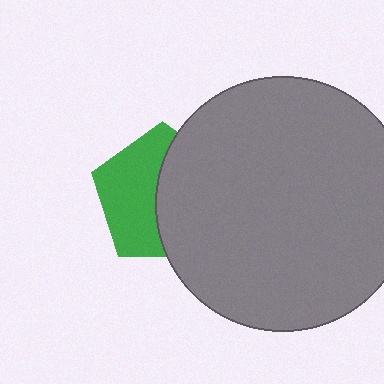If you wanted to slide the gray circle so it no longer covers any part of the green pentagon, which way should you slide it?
Slide it right — that is the most direct way to separate the two shapes.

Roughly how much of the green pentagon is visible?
About half of it is visible (roughly 49%).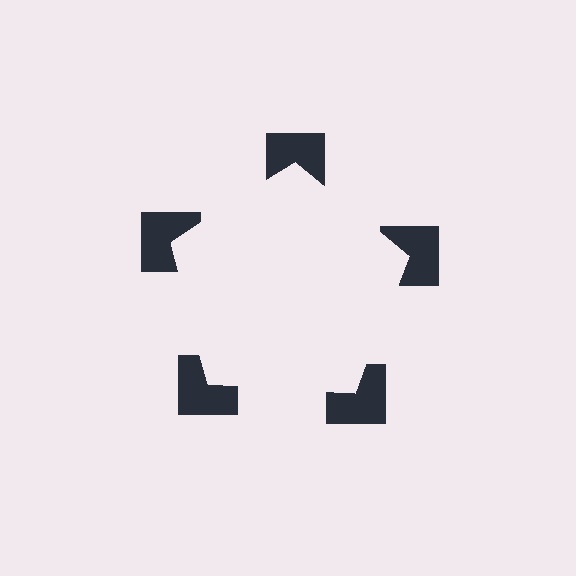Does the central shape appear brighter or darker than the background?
It typically appears slightly brighter than the background, even though no actual brightness change is drawn.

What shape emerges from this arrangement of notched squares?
An illusory pentagon — its edges are inferred from the aligned wedge cuts in the notched squares, not physically drawn.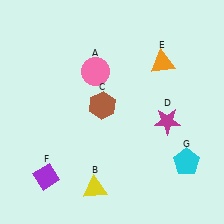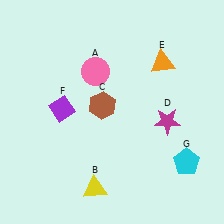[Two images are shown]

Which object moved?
The purple diamond (F) moved up.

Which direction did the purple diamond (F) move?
The purple diamond (F) moved up.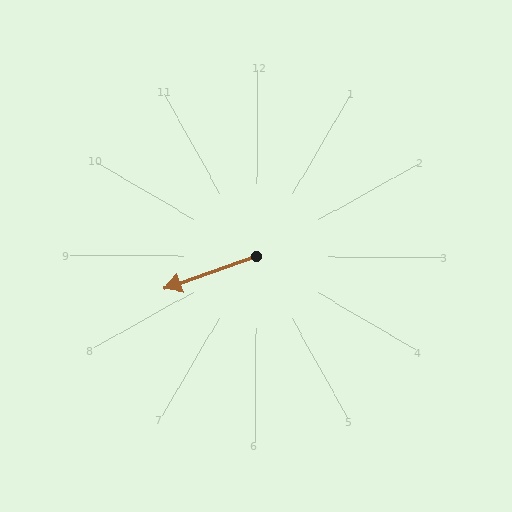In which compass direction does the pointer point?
West.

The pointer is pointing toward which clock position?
Roughly 8 o'clock.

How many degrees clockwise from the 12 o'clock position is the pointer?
Approximately 250 degrees.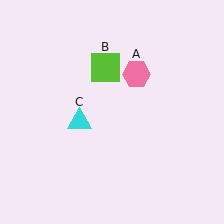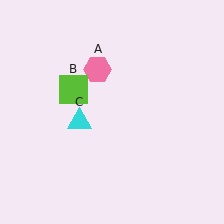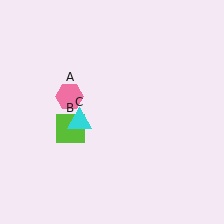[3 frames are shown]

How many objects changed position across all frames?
2 objects changed position: pink hexagon (object A), lime square (object B).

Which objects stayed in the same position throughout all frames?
Cyan triangle (object C) remained stationary.